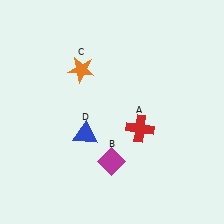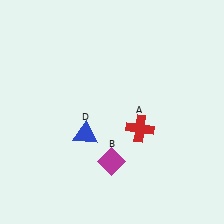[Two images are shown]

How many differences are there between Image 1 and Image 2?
There is 1 difference between the two images.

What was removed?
The orange star (C) was removed in Image 2.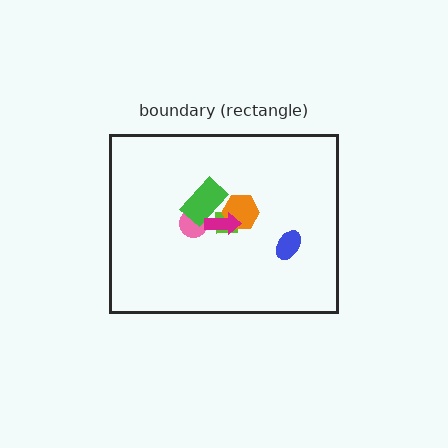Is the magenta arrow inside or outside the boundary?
Inside.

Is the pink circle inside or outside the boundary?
Inside.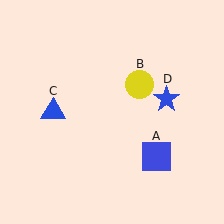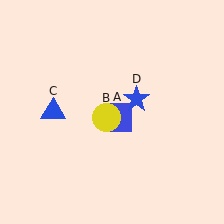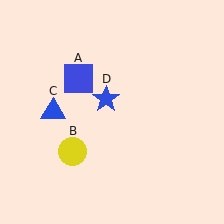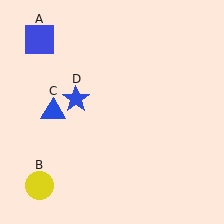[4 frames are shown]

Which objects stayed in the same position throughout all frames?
Blue triangle (object C) remained stationary.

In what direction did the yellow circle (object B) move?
The yellow circle (object B) moved down and to the left.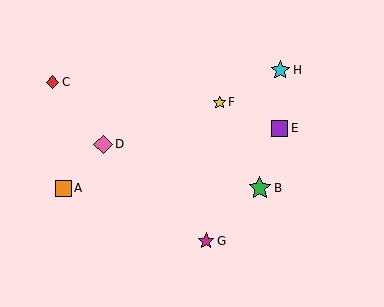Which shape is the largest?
The green star (labeled B) is the largest.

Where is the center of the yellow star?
The center of the yellow star is at (220, 103).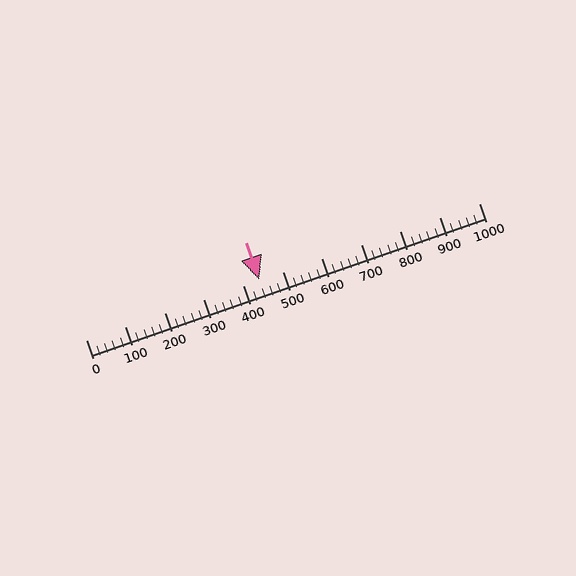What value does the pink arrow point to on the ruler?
The pink arrow points to approximately 440.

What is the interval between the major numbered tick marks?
The major tick marks are spaced 100 units apart.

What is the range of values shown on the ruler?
The ruler shows values from 0 to 1000.